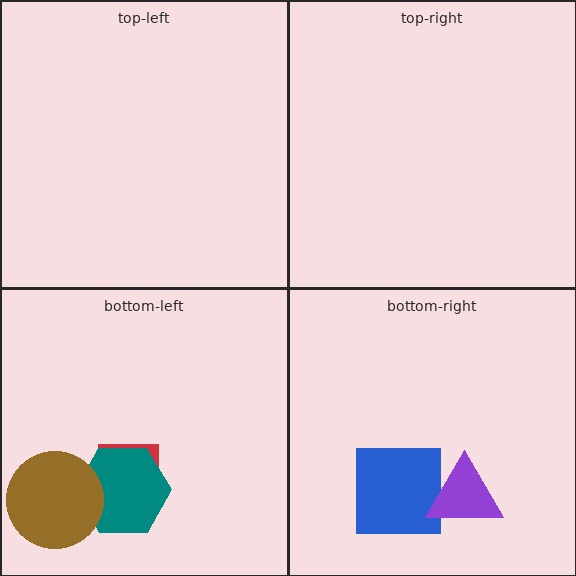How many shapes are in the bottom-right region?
2.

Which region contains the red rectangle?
The bottom-left region.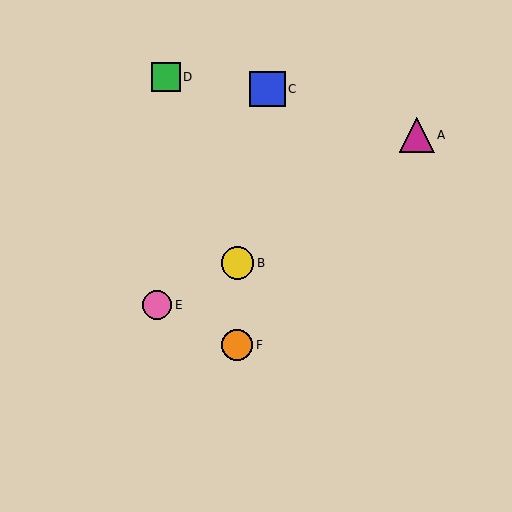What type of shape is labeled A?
Shape A is a magenta triangle.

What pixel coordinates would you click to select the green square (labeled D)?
Click at (166, 77) to select the green square D.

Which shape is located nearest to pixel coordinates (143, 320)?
The pink circle (labeled E) at (157, 305) is nearest to that location.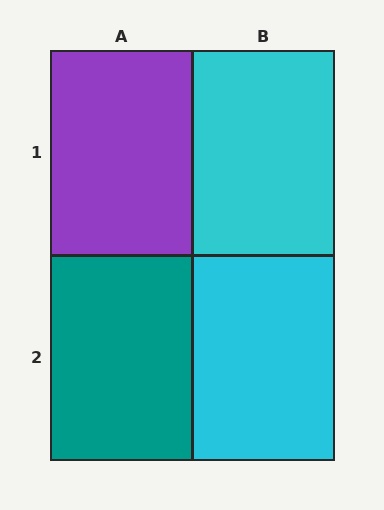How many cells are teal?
1 cell is teal.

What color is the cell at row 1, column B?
Cyan.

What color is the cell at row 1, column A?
Purple.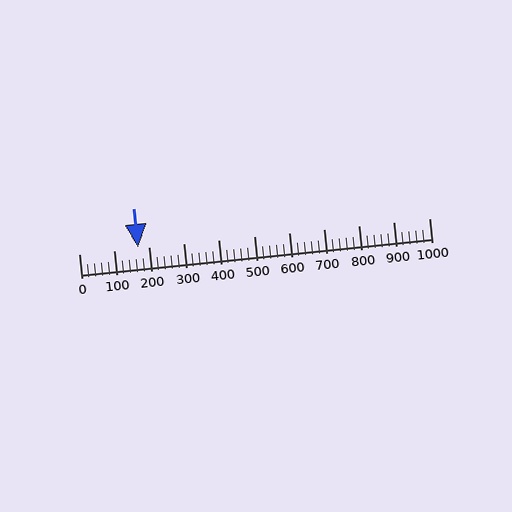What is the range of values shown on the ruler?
The ruler shows values from 0 to 1000.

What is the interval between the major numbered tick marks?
The major tick marks are spaced 100 units apart.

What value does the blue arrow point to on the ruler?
The blue arrow points to approximately 170.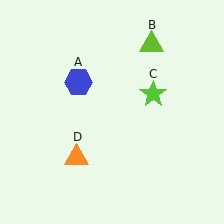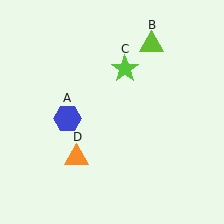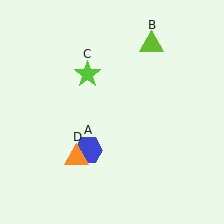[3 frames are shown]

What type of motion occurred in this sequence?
The blue hexagon (object A), lime star (object C) rotated counterclockwise around the center of the scene.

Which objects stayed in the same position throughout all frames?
Lime triangle (object B) and orange triangle (object D) remained stationary.